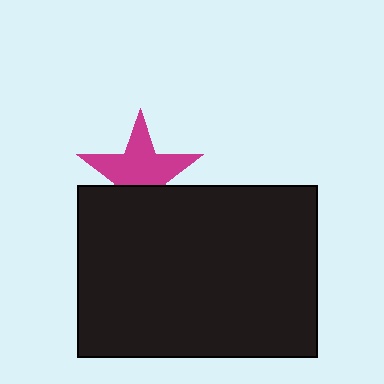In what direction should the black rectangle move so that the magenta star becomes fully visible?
The black rectangle should move down. That is the shortest direction to clear the overlap and leave the magenta star fully visible.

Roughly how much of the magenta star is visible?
Most of it is visible (roughly 65%).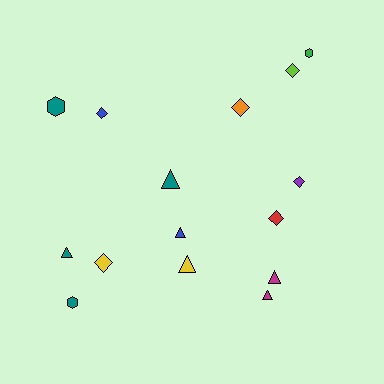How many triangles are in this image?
There are 6 triangles.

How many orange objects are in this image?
There is 1 orange object.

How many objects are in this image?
There are 15 objects.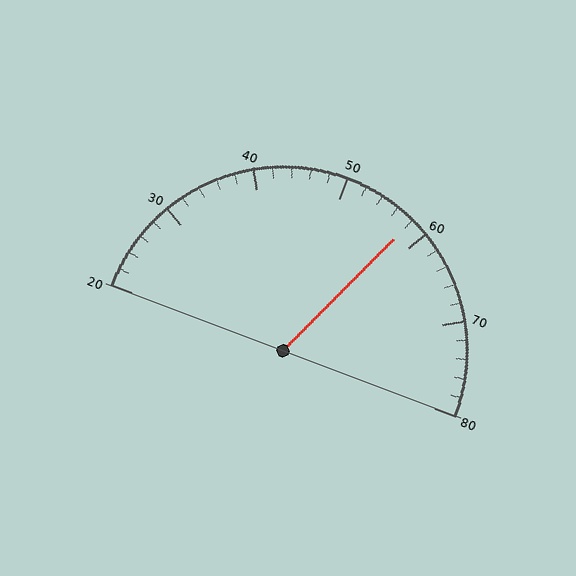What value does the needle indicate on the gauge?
The needle indicates approximately 58.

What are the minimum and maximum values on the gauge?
The gauge ranges from 20 to 80.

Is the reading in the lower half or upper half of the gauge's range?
The reading is in the upper half of the range (20 to 80).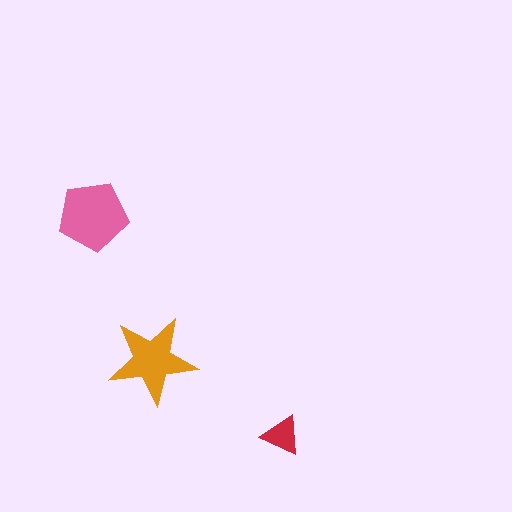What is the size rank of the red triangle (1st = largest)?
3rd.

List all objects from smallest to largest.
The red triangle, the orange star, the pink pentagon.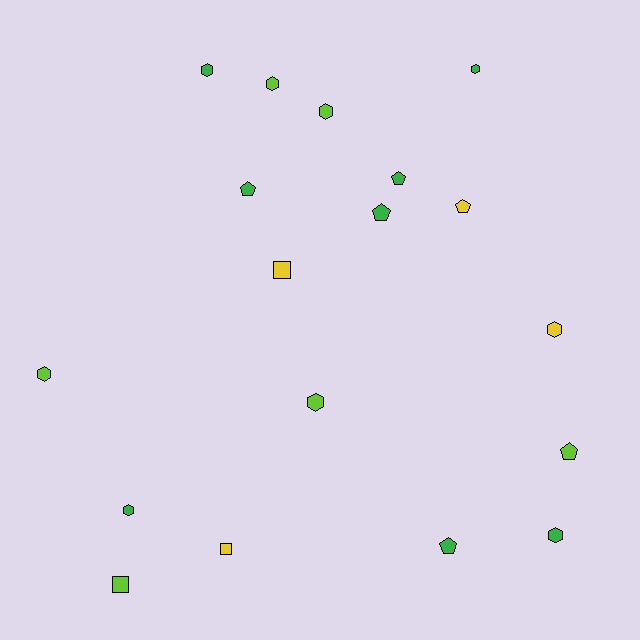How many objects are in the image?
There are 18 objects.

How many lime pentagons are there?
There is 1 lime pentagon.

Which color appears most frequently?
Green, with 8 objects.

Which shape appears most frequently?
Hexagon, with 9 objects.